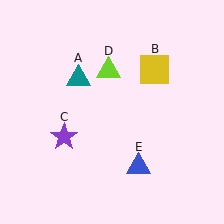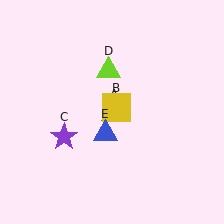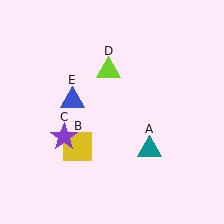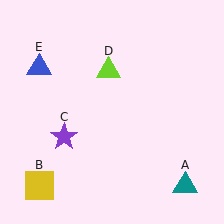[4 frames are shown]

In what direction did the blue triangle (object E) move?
The blue triangle (object E) moved up and to the left.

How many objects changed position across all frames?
3 objects changed position: teal triangle (object A), yellow square (object B), blue triangle (object E).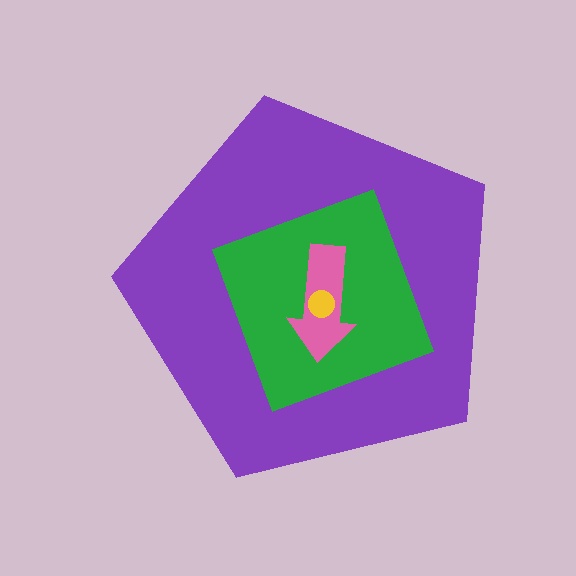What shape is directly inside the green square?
The pink arrow.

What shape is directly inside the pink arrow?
The yellow circle.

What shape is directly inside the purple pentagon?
The green square.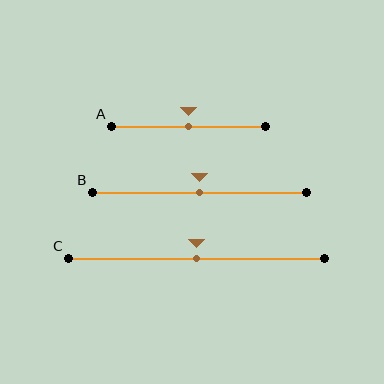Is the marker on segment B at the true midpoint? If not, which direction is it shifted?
Yes, the marker on segment B is at the true midpoint.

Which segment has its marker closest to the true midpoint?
Segment A has its marker closest to the true midpoint.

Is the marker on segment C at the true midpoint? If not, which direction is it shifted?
Yes, the marker on segment C is at the true midpoint.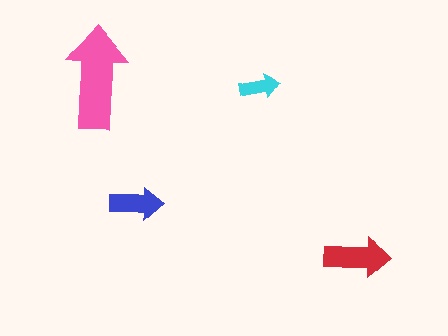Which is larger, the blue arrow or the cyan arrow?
The blue one.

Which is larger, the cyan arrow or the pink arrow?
The pink one.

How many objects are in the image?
There are 4 objects in the image.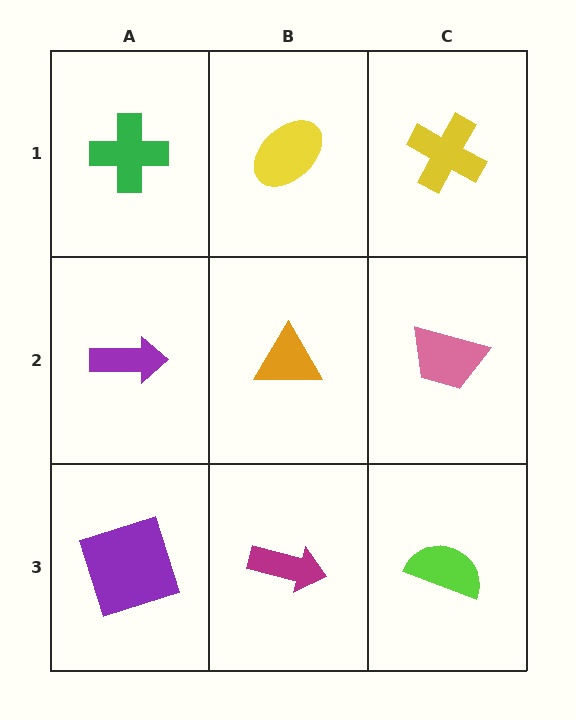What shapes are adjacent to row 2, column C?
A yellow cross (row 1, column C), a lime semicircle (row 3, column C), an orange triangle (row 2, column B).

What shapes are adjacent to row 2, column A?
A green cross (row 1, column A), a purple square (row 3, column A), an orange triangle (row 2, column B).